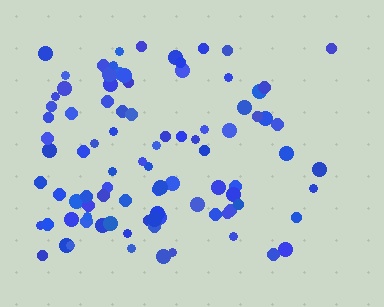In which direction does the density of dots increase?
From right to left, with the left side densest.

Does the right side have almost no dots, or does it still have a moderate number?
Still a moderate number, just noticeably fewer than the left.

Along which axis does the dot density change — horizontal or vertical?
Horizontal.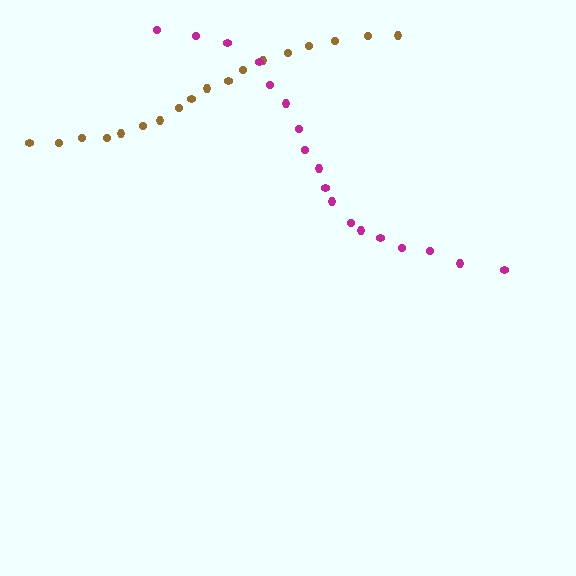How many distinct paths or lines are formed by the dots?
There are 2 distinct paths.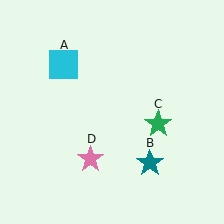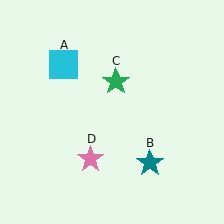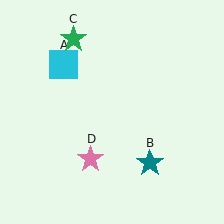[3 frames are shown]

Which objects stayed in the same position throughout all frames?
Cyan square (object A) and teal star (object B) and pink star (object D) remained stationary.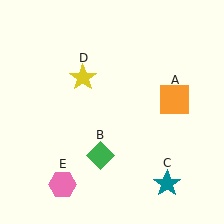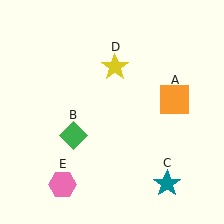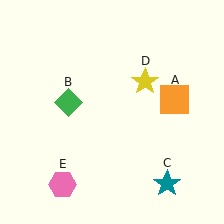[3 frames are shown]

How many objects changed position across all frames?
2 objects changed position: green diamond (object B), yellow star (object D).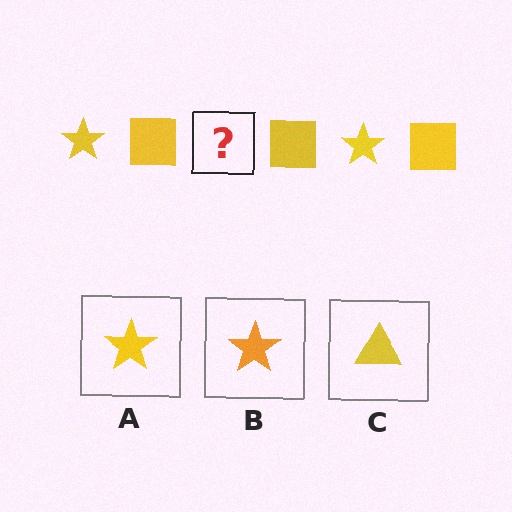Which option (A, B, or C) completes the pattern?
A.